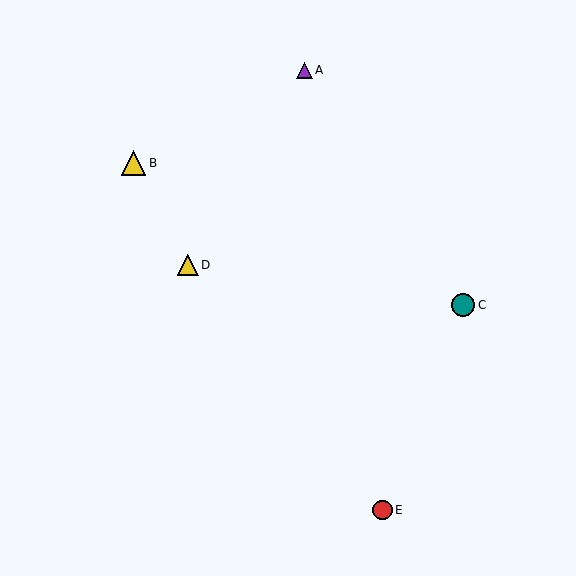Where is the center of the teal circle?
The center of the teal circle is at (463, 305).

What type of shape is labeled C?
Shape C is a teal circle.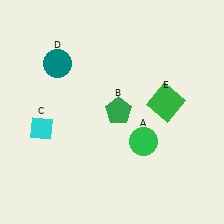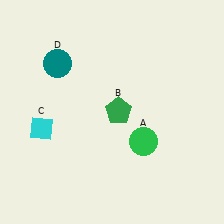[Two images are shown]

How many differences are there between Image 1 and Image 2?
There is 1 difference between the two images.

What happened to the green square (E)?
The green square (E) was removed in Image 2. It was in the top-right area of Image 1.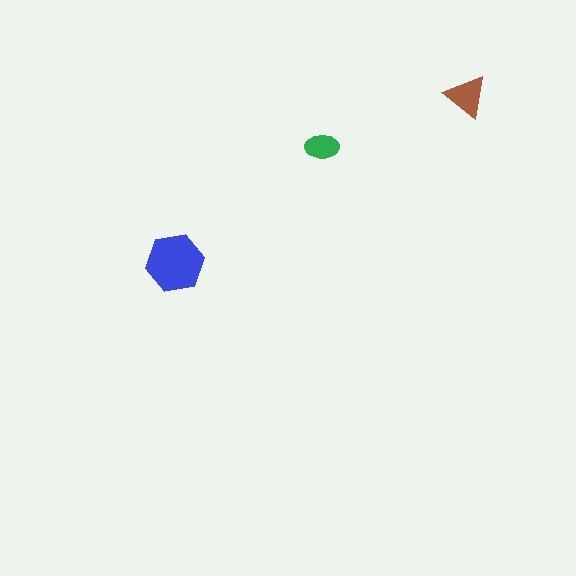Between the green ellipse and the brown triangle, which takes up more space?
The brown triangle.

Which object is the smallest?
The green ellipse.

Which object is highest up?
The brown triangle is topmost.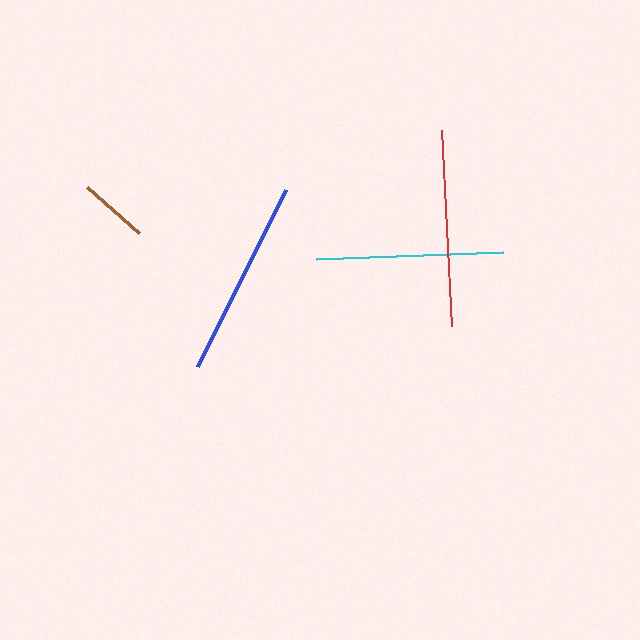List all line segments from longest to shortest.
From longest to shortest: blue, red, cyan, brown.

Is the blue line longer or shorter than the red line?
The blue line is longer than the red line.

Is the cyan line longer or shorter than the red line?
The red line is longer than the cyan line.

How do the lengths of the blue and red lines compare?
The blue and red lines are approximately the same length.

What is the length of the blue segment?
The blue segment is approximately 197 pixels long.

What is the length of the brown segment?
The brown segment is approximately 69 pixels long.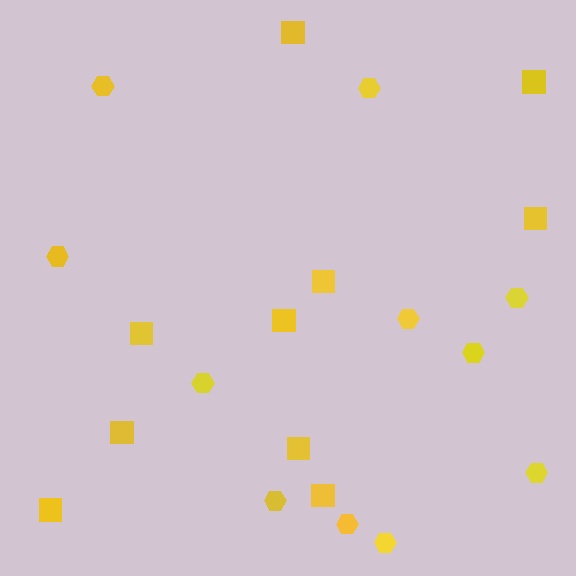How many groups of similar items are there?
There are 2 groups: one group of squares (10) and one group of hexagons (11).